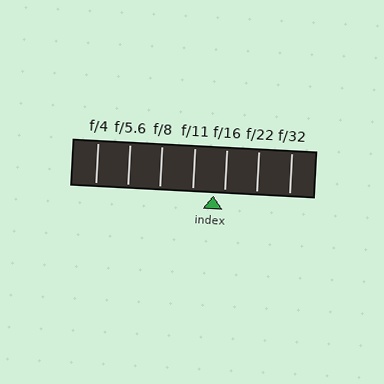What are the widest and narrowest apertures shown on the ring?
The widest aperture shown is f/4 and the narrowest is f/32.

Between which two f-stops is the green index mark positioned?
The index mark is between f/11 and f/16.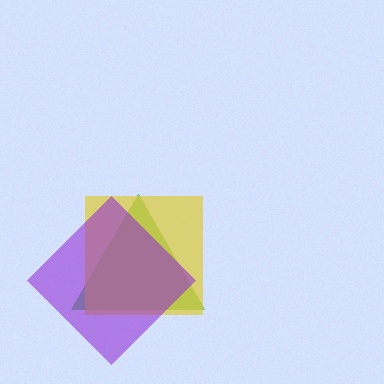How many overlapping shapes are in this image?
There are 3 overlapping shapes in the image.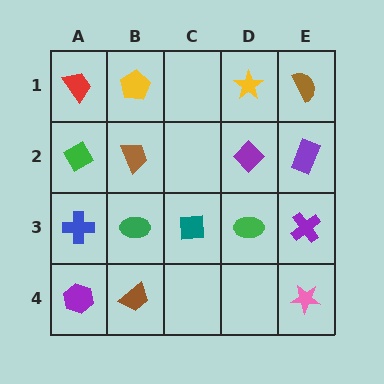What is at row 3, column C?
A teal square.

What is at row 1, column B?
A yellow pentagon.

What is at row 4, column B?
A brown trapezoid.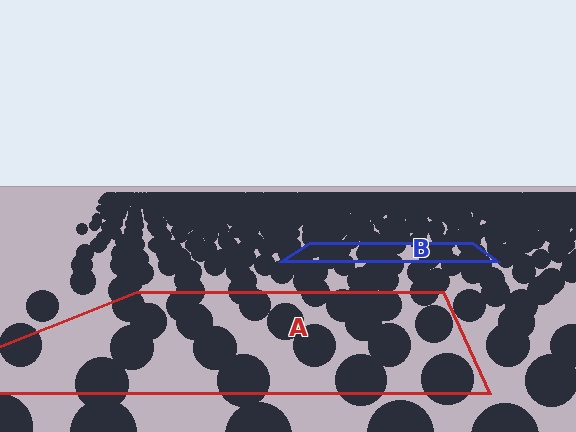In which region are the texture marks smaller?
The texture marks are smaller in region B, because it is farther away.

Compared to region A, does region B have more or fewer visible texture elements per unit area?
Region B has more texture elements per unit area — they are packed more densely because it is farther away.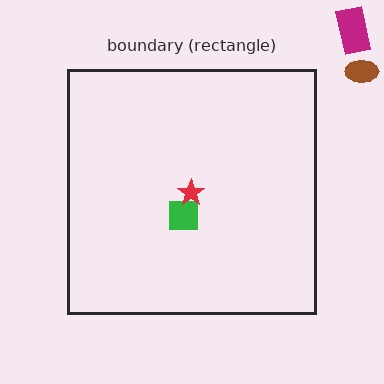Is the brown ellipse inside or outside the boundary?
Outside.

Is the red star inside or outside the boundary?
Inside.